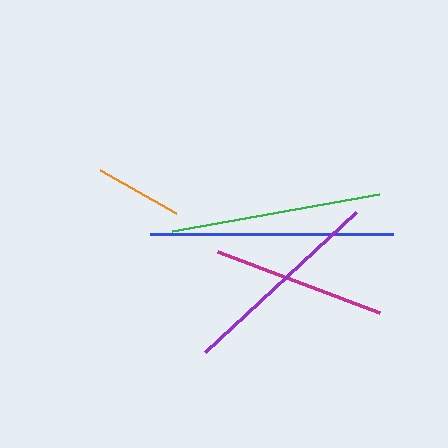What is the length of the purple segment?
The purple segment is approximately 206 pixels long.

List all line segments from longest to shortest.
From longest to shortest: blue, green, purple, magenta, orange.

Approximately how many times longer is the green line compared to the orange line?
The green line is approximately 2.4 times the length of the orange line.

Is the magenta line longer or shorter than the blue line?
The blue line is longer than the magenta line.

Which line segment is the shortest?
The orange line is the shortest at approximately 88 pixels.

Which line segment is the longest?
The blue line is the longest at approximately 244 pixels.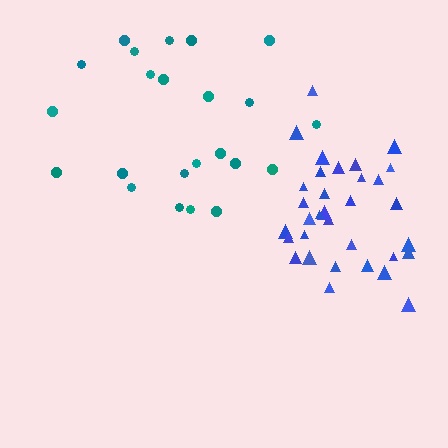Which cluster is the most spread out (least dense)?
Teal.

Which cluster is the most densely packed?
Blue.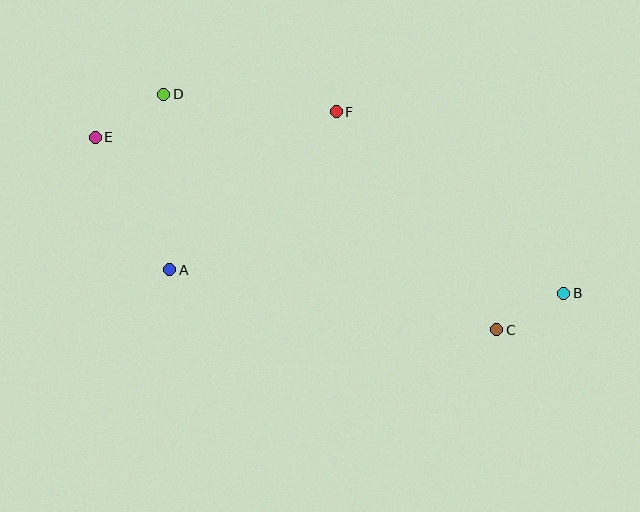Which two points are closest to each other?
Points B and C are closest to each other.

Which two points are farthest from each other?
Points B and E are farthest from each other.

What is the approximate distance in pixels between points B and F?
The distance between B and F is approximately 291 pixels.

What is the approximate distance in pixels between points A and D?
The distance between A and D is approximately 176 pixels.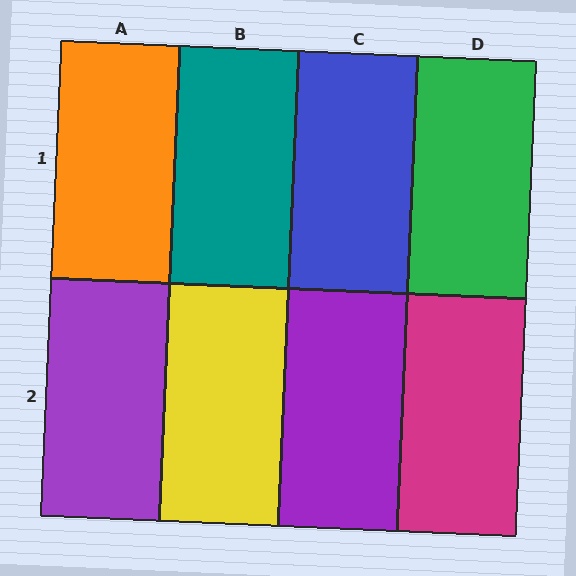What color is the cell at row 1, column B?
Teal.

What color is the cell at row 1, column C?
Blue.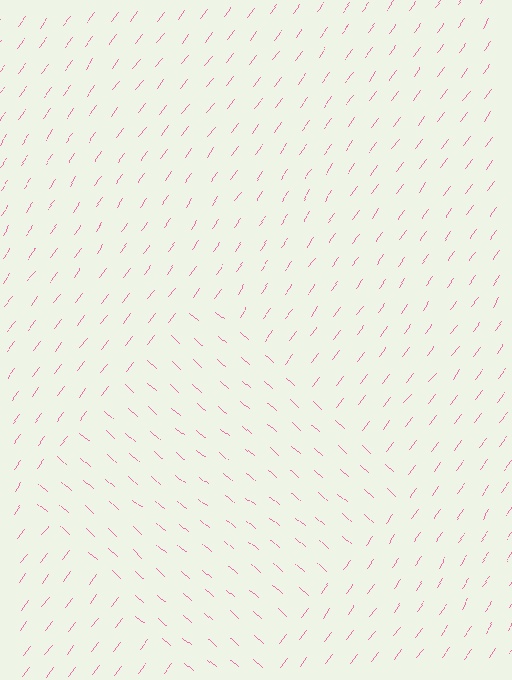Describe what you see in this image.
The image is filled with small pink line segments. A diamond region in the image has lines oriented differently from the surrounding lines, creating a visible texture boundary.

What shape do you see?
I see a diamond.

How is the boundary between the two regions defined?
The boundary is defined purely by a change in line orientation (approximately 85 degrees difference). All lines are the same color and thickness.